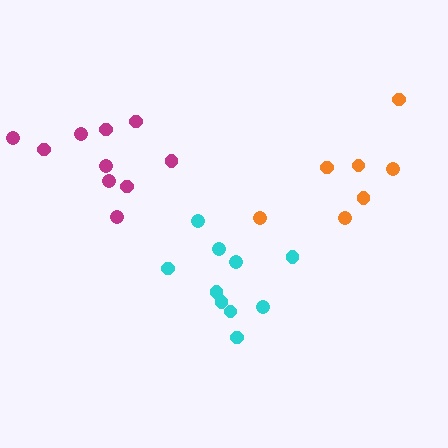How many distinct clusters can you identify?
There are 3 distinct clusters.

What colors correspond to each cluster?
The clusters are colored: orange, magenta, cyan.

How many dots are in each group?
Group 1: 7 dots, Group 2: 10 dots, Group 3: 10 dots (27 total).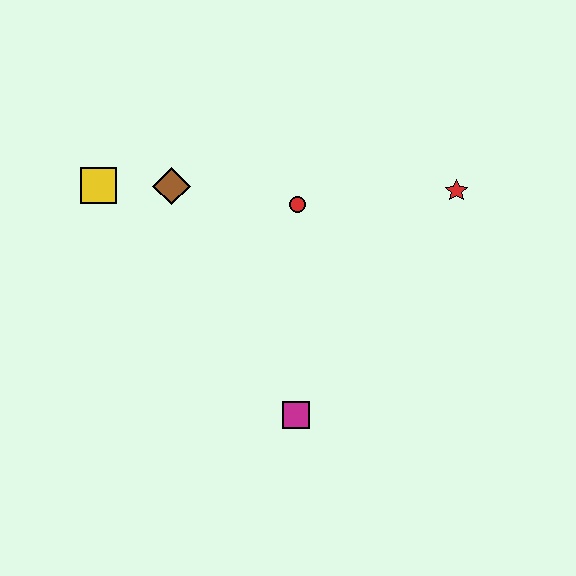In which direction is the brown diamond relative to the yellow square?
The brown diamond is to the right of the yellow square.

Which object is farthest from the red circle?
The magenta square is farthest from the red circle.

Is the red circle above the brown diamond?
No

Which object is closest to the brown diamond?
The yellow square is closest to the brown diamond.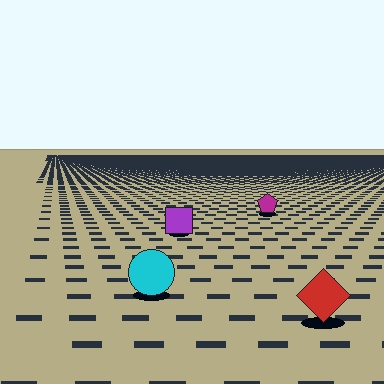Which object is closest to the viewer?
The red diamond is closest. The texture marks near it are larger and more spread out.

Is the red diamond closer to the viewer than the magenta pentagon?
Yes. The red diamond is closer — you can tell from the texture gradient: the ground texture is coarser near it.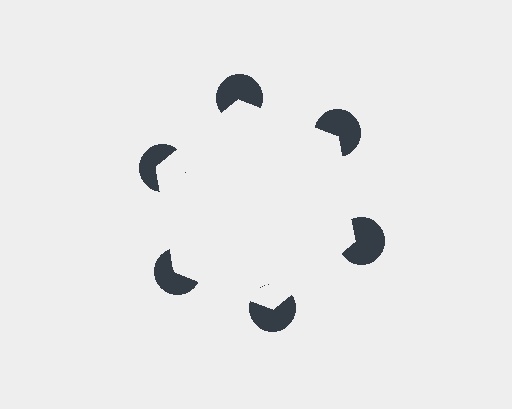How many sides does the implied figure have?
6 sides.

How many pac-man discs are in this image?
There are 6 — one at each vertex of the illusory hexagon.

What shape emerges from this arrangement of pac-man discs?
An illusory hexagon — its edges are inferred from the aligned wedge cuts in the pac-man discs, not physically drawn.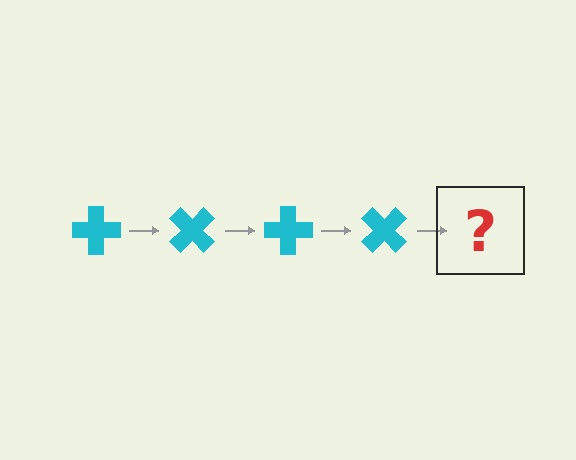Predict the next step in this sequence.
The next step is a cyan cross rotated 180 degrees.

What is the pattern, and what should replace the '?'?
The pattern is that the cross rotates 45 degrees each step. The '?' should be a cyan cross rotated 180 degrees.